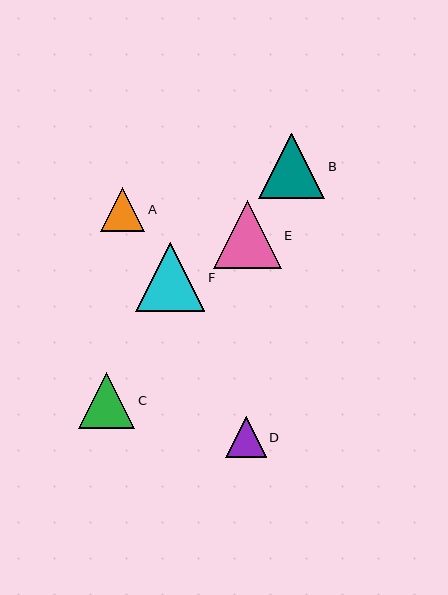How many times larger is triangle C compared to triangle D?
Triangle C is approximately 1.4 times the size of triangle D.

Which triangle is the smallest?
Triangle D is the smallest with a size of approximately 40 pixels.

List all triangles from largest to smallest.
From largest to smallest: F, E, B, C, A, D.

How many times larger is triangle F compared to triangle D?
Triangle F is approximately 1.7 times the size of triangle D.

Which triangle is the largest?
Triangle F is the largest with a size of approximately 69 pixels.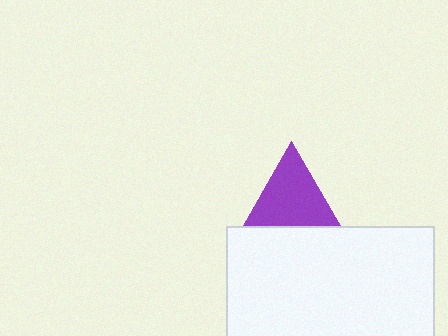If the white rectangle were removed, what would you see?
You would see the complete purple triangle.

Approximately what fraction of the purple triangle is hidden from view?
Roughly 39% of the purple triangle is hidden behind the white rectangle.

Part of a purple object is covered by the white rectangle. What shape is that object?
It is a triangle.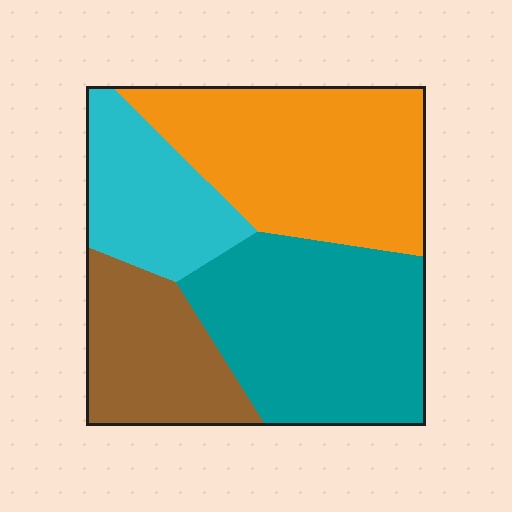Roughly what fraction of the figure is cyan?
Cyan covers around 15% of the figure.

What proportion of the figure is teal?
Teal covers about 35% of the figure.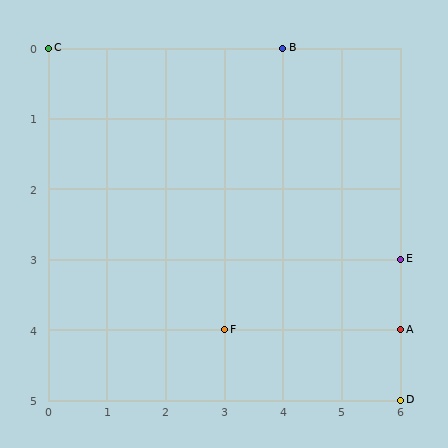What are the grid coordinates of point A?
Point A is at grid coordinates (6, 4).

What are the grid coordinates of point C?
Point C is at grid coordinates (0, 0).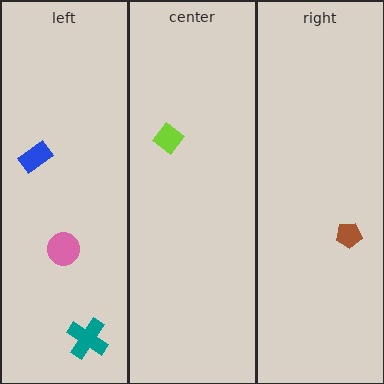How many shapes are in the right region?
1.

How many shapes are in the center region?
1.